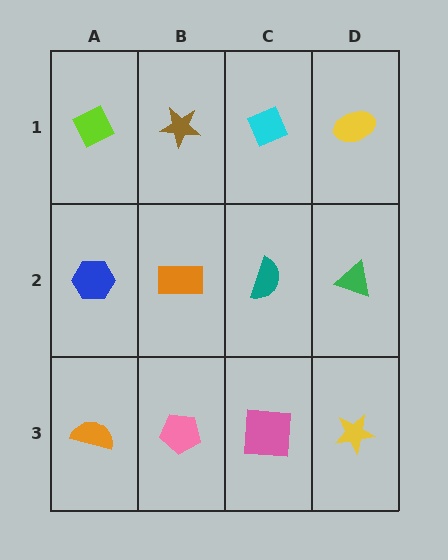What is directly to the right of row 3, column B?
A pink square.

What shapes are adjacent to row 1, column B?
An orange rectangle (row 2, column B), a lime diamond (row 1, column A), a cyan diamond (row 1, column C).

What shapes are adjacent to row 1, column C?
A teal semicircle (row 2, column C), a brown star (row 1, column B), a yellow ellipse (row 1, column D).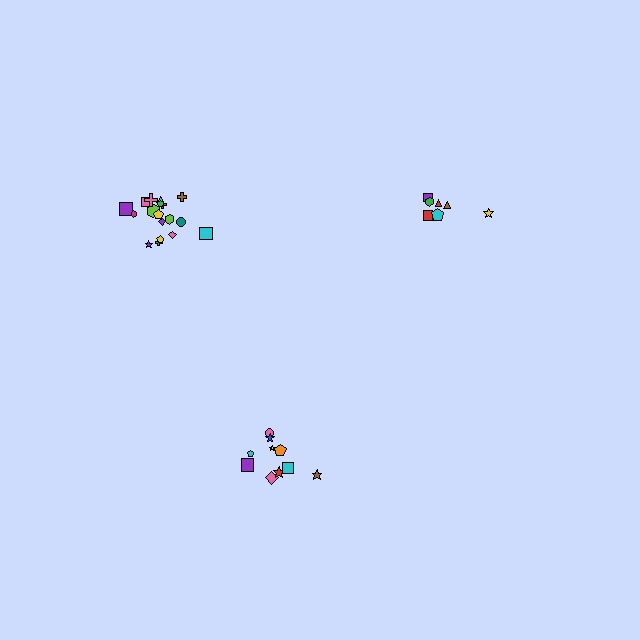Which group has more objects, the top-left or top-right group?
The top-left group.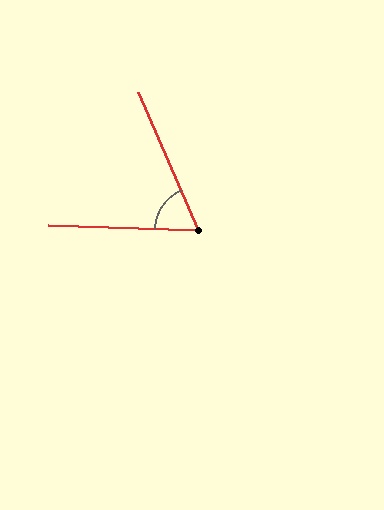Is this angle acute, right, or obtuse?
It is acute.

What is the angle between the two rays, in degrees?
Approximately 64 degrees.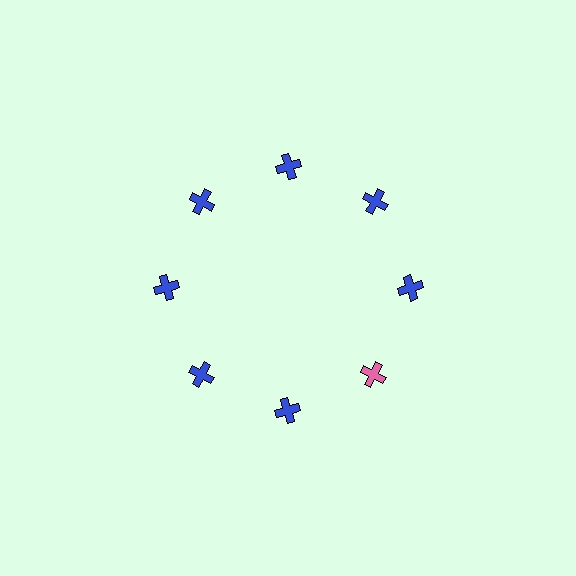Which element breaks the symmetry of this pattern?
The pink cross at roughly the 4 o'clock position breaks the symmetry. All other shapes are blue crosses.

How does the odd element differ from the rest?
It has a different color: pink instead of blue.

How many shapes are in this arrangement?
There are 8 shapes arranged in a ring pattern.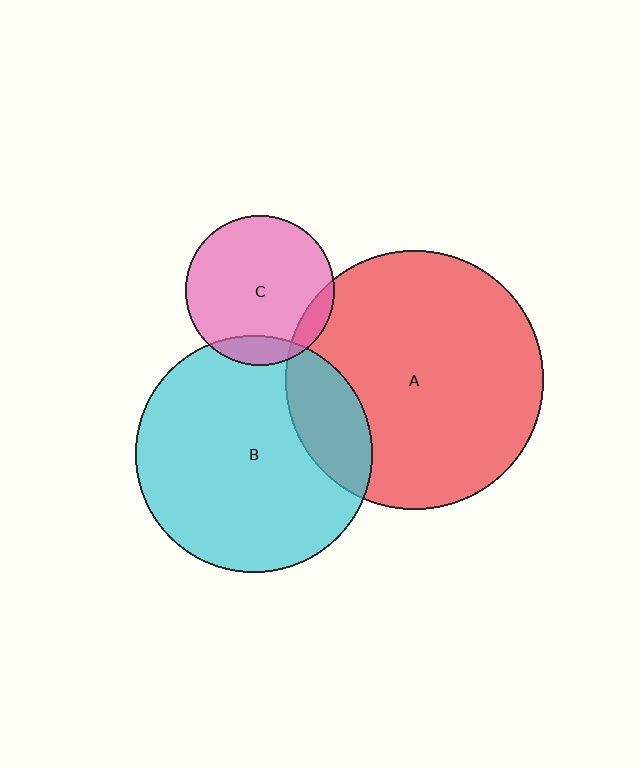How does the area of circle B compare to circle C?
Approximately 2.5 times.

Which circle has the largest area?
Circle A (red).